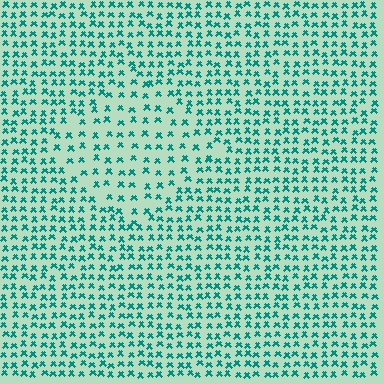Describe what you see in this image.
The image contains small teal elements arranged at two different densities. A diamond-shaped region is visible where the elements are less densely packed than the surrounding area.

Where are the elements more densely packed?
The elements are more densely packed outside the diamond boundary.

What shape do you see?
I see a diamond.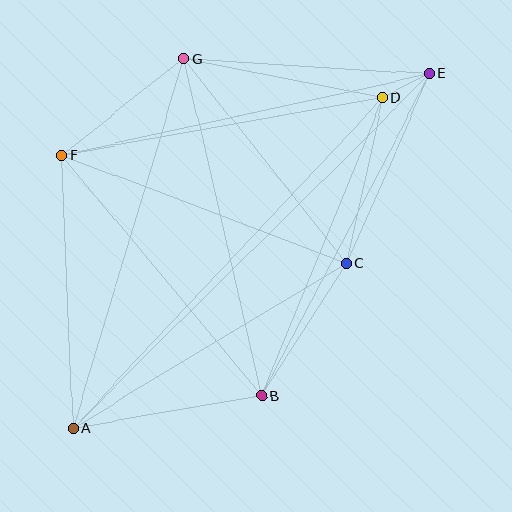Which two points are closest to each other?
Points D and E are closest to each other.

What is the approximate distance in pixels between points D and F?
The distance between D and F is approximately 326 pixels.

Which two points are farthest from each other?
Points A and E are farthest from each other.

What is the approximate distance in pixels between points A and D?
The distance between A and D is approximately 453 pixels.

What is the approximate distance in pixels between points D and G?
The distance between D and G is approximately 202 pixels.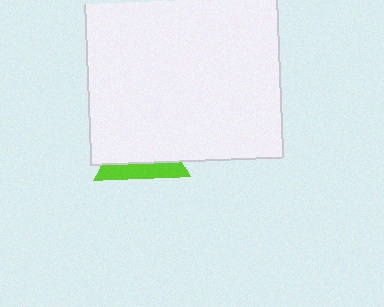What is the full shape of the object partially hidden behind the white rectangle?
The partially hidden object is a lime triangle.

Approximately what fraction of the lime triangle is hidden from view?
Roughly 66% of the lime triangle is hidden behind the white rectangle.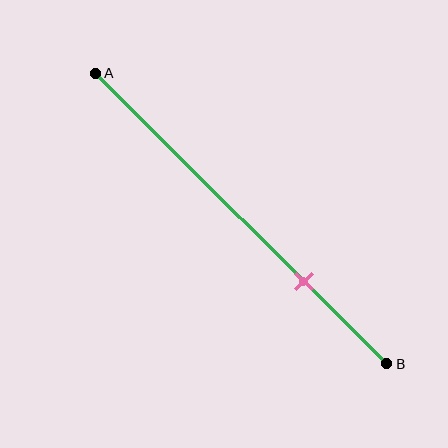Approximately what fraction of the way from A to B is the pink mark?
The pink mark is approximately 70% of the way from A to B.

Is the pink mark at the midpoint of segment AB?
No, the mark is at about 70% from A, not at the 50% midpoint.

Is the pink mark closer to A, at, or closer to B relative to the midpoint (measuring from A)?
The pink mark is closer to point B than the midpoint of segment AB.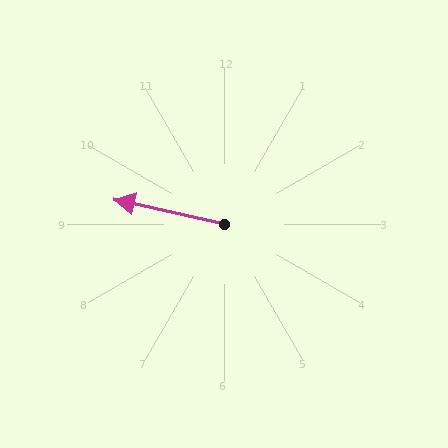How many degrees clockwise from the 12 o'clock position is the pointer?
Approximately 283 degrees.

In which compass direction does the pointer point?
West.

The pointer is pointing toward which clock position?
Roughly 9 o'clock.